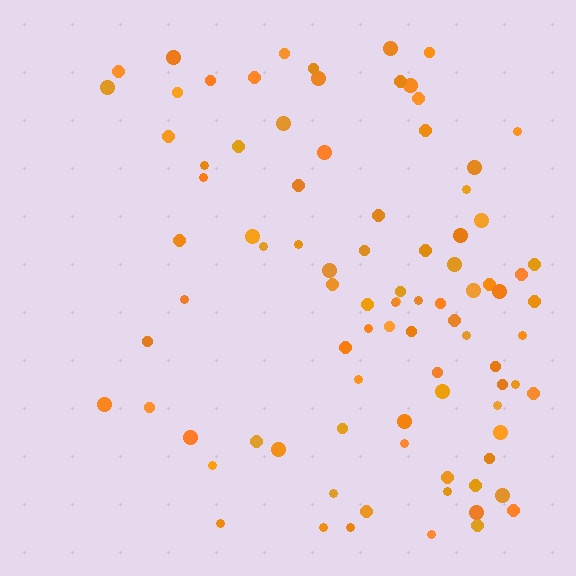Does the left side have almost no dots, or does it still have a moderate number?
Still a moderate number, just noticeably fewer than the right.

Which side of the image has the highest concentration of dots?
The right.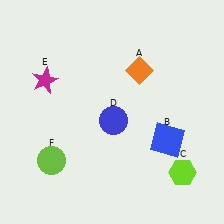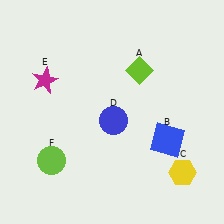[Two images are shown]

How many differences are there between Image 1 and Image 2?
There are 2 differences between the two images.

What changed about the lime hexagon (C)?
In Image 1, C is lime. In Image 2, it changed to yellow.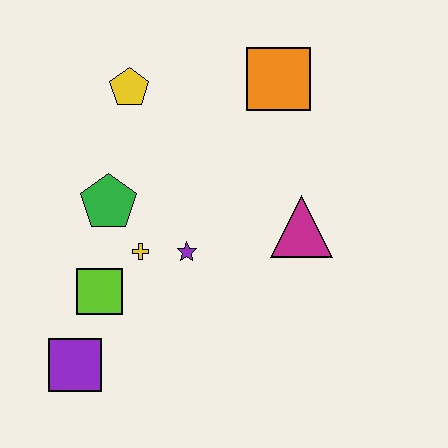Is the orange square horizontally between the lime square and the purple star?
No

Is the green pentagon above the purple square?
Yes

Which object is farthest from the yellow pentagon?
The purple square is farthest from the yellow pentagon.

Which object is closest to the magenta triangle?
The purple star is closest to the magenta triangle.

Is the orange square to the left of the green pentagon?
No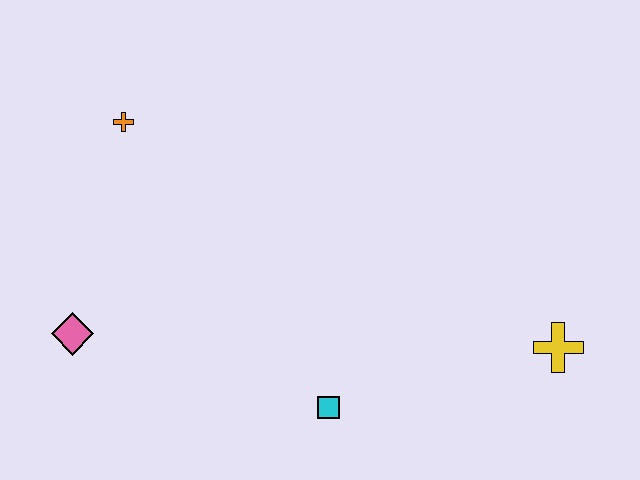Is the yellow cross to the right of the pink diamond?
Yes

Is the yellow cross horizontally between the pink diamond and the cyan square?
No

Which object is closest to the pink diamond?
The orange cross is closest to the pink diamond.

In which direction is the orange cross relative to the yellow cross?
The orange cross is to the left of the yellow cross.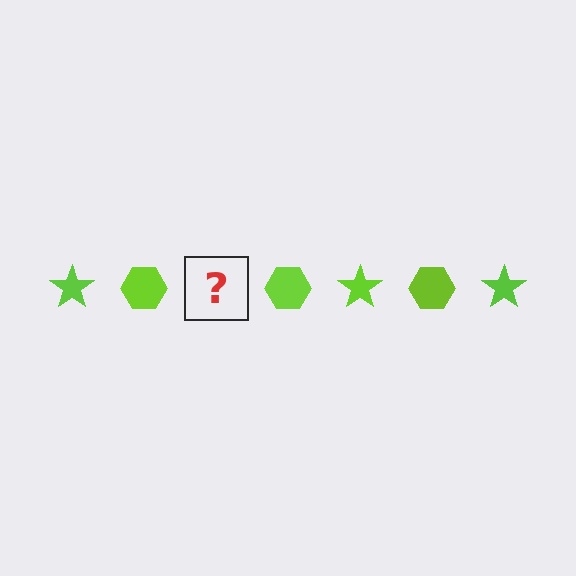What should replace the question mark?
The question mark should be replaced with a lime star.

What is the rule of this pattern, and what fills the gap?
The rule is that the pattern cycles through star, hexagon shapes in lime. The gap should be filled with a lime star.